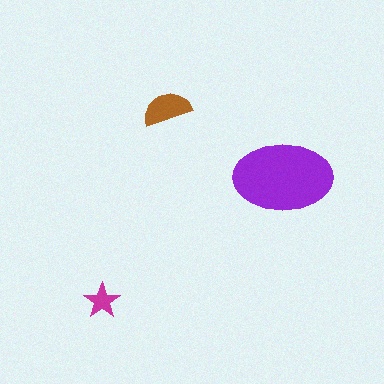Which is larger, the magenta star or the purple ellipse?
The purple ellipse.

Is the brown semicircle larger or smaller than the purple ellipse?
Smaller.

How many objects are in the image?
There are 3 objects in the image.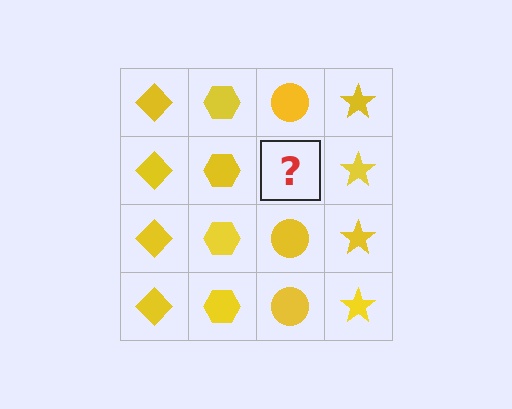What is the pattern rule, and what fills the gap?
The rule is that each column has a consistent shape. The gap should be filled with a yellow circle.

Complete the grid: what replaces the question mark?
The question mark should be replaced with a yellow circle.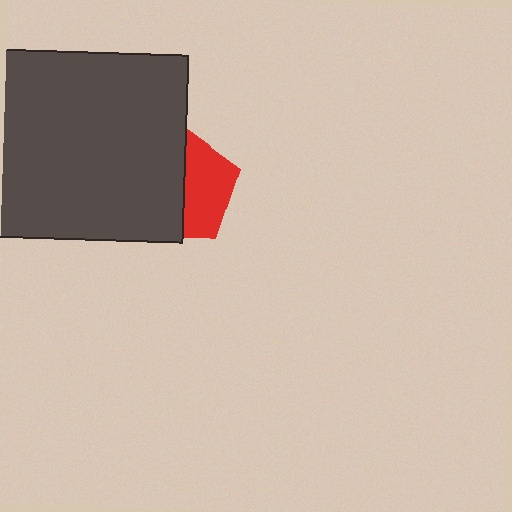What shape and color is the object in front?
The object in front is a dark gray square.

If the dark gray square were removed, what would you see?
You would see the complete red pentagon.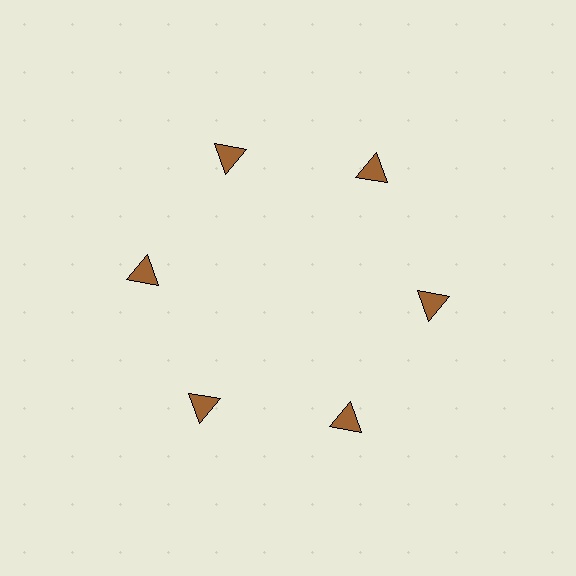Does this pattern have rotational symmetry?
Yes, this pattern has 6-fold rotational symmetry. It looks the same after rotating 60 degrees around the center.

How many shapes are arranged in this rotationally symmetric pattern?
There are 6 shapes, arranged in 6 groups of 1.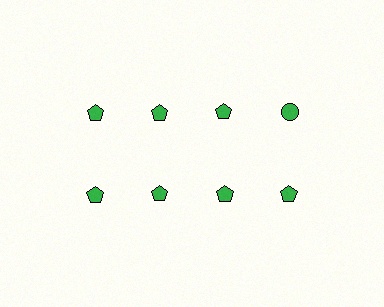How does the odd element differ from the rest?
It has a different shape: circle instead of pentagon.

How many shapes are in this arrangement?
There are 8 shapes arranged in a grid pattern.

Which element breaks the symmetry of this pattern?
The green circle in the top row, second from right column breaks the symmetry. All other shapes are green pentagons.